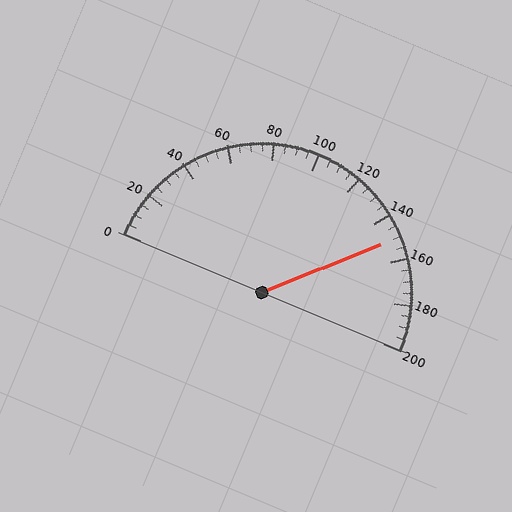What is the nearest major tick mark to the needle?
The nearest major tick mark is 160.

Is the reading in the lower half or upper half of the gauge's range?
The reading is in the upper half of the range (0 to 200).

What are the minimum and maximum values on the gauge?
The gauge ranges from 0 to 200.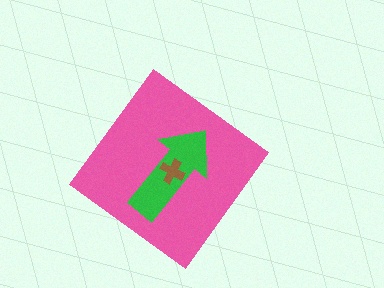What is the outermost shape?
The pink diamond.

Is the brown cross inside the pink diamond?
Yes.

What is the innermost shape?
The brown cross.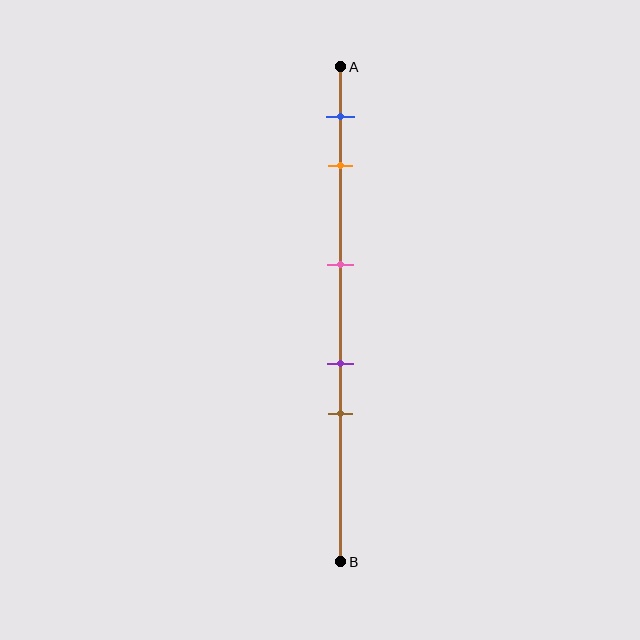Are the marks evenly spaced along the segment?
No, the marks are not evenly spaced.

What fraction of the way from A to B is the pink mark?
The pink mark is approximately 40% (0.4) of the way from A to B.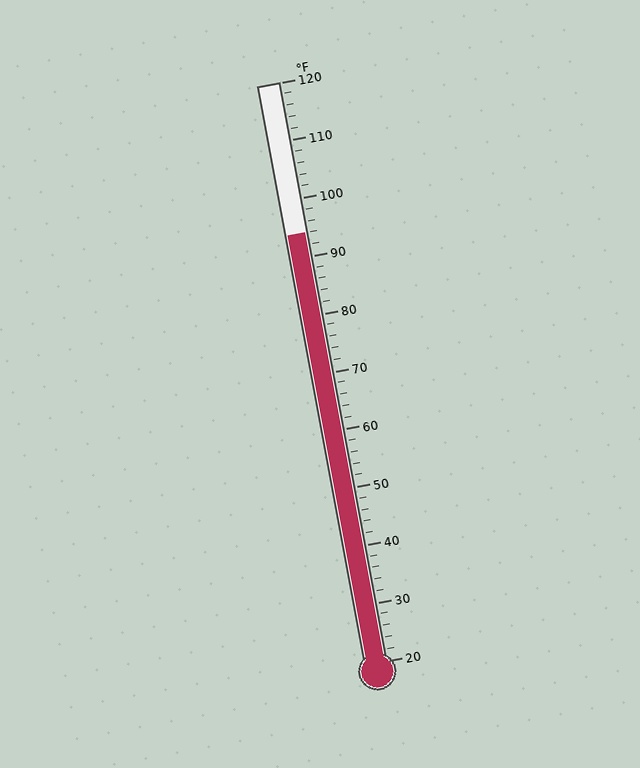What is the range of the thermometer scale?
The thermometer scale ranges from 20°F to 120°F.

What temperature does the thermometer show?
The thermometer shows approximately 94°F.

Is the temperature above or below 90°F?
The temperature is above 90°F.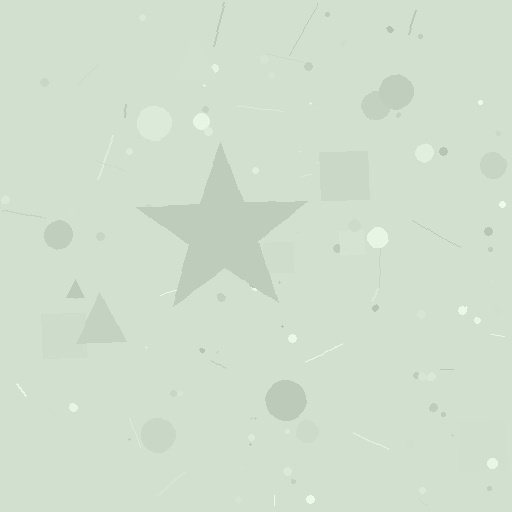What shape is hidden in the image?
A star is hidden in the image.